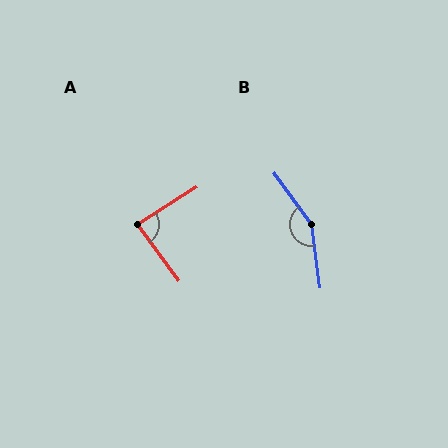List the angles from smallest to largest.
A (86°), B (151°).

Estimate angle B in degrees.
Approximately 151 degrees.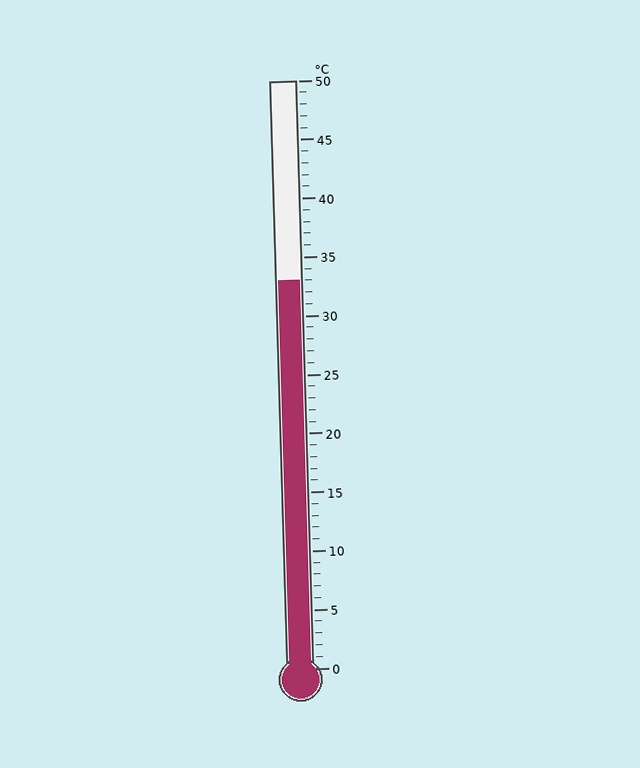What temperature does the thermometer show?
The thermometer shows approximately 33°C.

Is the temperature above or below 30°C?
The temperature is above 30°C.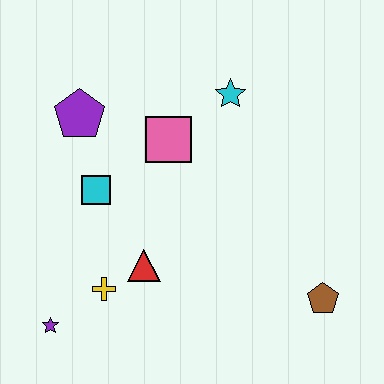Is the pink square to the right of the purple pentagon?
Yes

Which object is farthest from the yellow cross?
The cyan star is farthest from the yellow cross.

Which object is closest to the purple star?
The yellow cross is closest to the purple star.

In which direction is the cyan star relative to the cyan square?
The cyan star is to the right of the cyan square.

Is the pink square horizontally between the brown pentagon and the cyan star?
No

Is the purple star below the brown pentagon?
Yes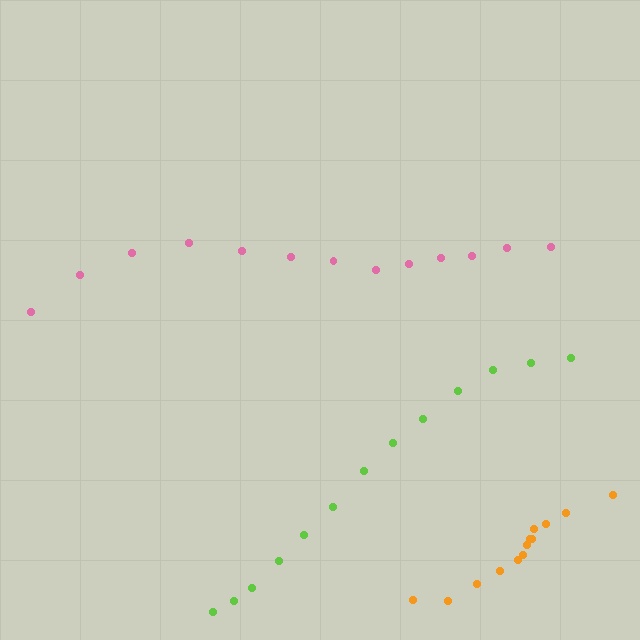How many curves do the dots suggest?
There are 3 distinct paths.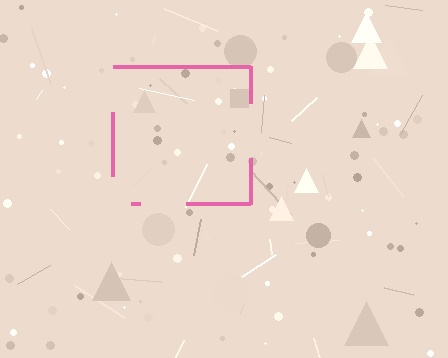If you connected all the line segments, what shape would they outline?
They would outline a square.